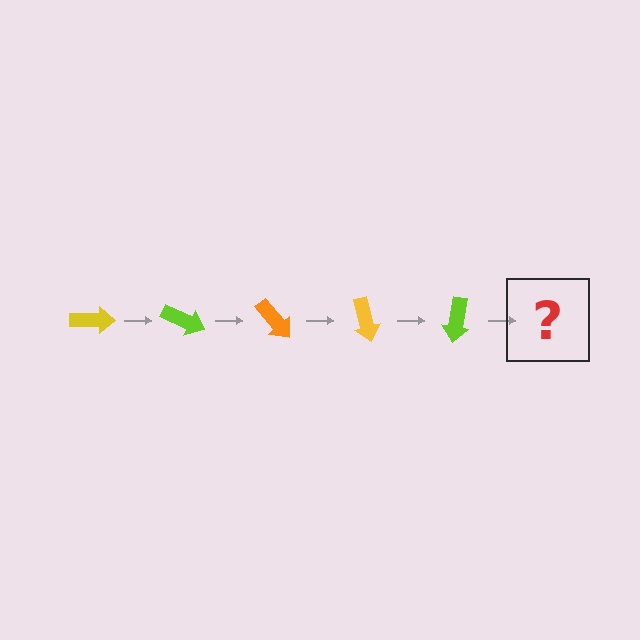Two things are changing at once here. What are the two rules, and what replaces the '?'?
The two rules are that it rotates 25 degrees each step and the color cycles through yellow, lime, and orange. The '?' should be an orange arrow, rotated 125 degrees from the start.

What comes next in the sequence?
The next element should be an orange arrow, rotated 125 degrees from the start.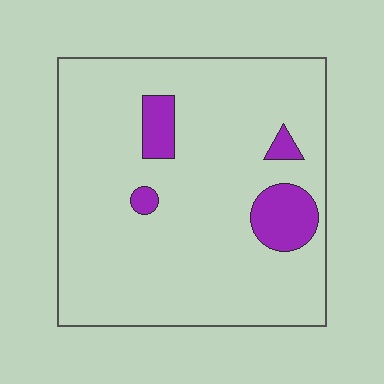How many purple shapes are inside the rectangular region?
4.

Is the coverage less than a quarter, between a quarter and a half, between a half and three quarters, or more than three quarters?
Less than a quarter.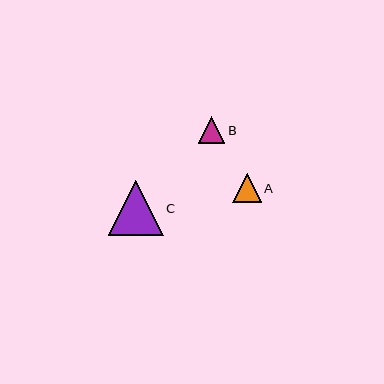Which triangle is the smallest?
Triangle B is the smallest with a size of approximately 27 pixels.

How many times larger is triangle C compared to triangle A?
Triangle C is approximately 1.9 times the size of triangle A.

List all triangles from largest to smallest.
From largest to smallest: C, A, B.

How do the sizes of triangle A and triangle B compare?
Triangle A and triangle B are approximately the same size.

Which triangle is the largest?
Triangle C is the largest with a size of approximately 55 pixels.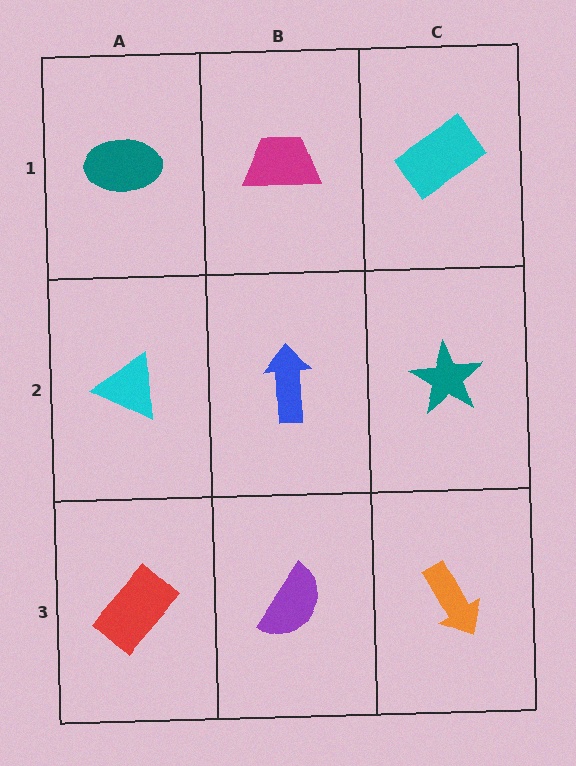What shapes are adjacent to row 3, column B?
A blue arrow (row 2, column B), a red rectangle (row 3, column A), an orange arrow (row 3, column C).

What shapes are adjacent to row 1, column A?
A cyan triangle (row 2, column A), a magenta trapezoid (row 1, column B).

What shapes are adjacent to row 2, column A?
A teal ellipse (row 1, column A), a red rectangle (row 3, column A), a blue arrow (row 2, column B).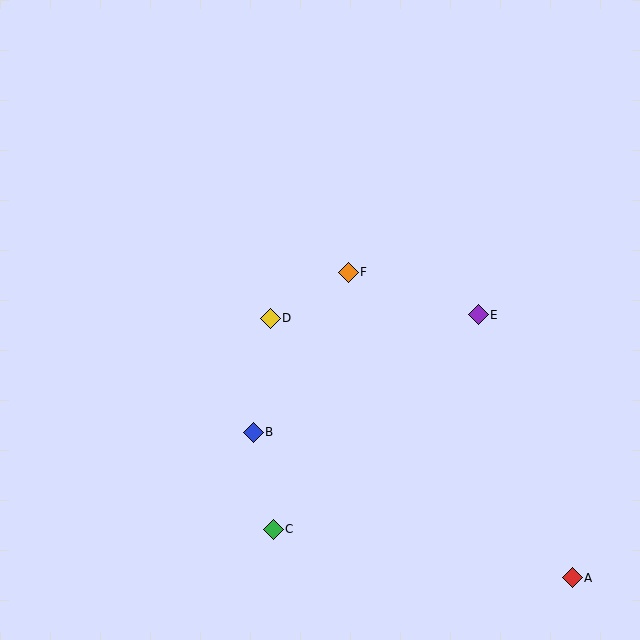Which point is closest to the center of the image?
Point D at (270, 318) is closest to the center.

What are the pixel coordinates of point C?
Point C is at (273, 529).